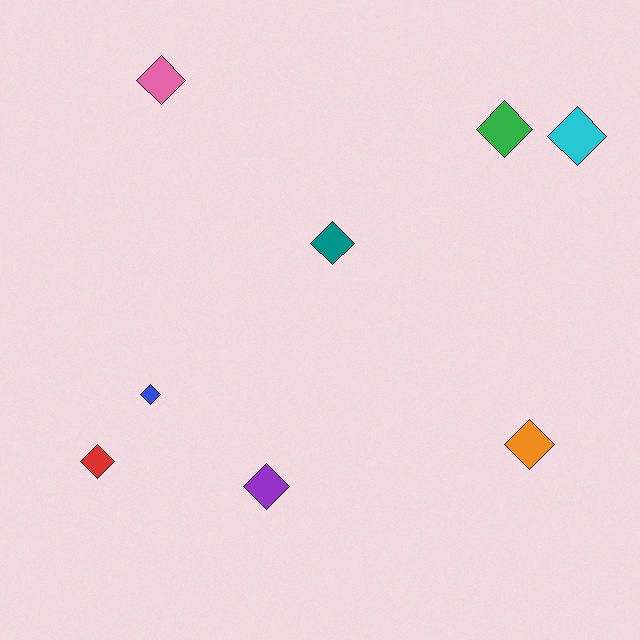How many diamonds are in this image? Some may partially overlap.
There are 8 diamonds.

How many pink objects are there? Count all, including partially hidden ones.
There is 1 pink object.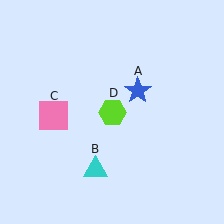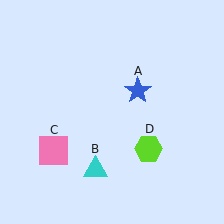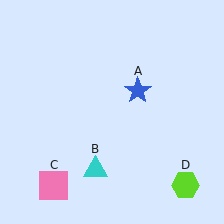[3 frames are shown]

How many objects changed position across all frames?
2 objects changed position: pink square (object C), lime hexagon (object D).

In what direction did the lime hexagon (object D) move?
The lime hexagon (object D) moved down and to the right.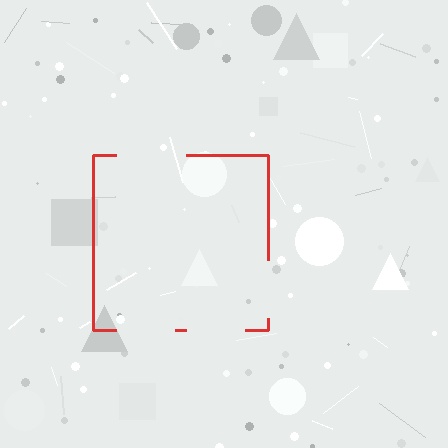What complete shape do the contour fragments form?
The contour fragments form a square.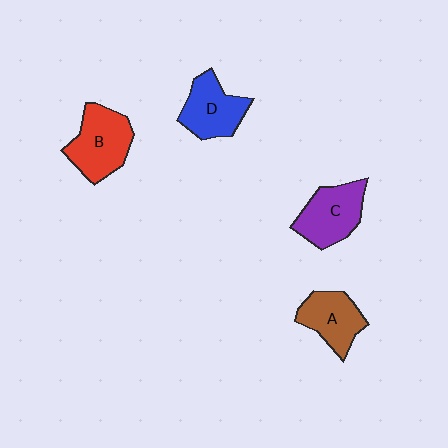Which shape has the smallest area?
Shape A (brown).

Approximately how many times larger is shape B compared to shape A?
Approximately 1.3 times.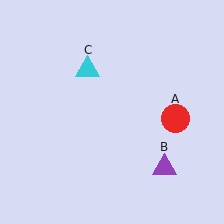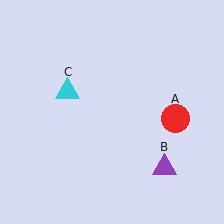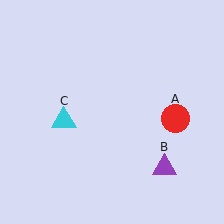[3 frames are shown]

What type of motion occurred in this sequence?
The cyan triangle (object C) rotated counterclockwise around the center of the scene.